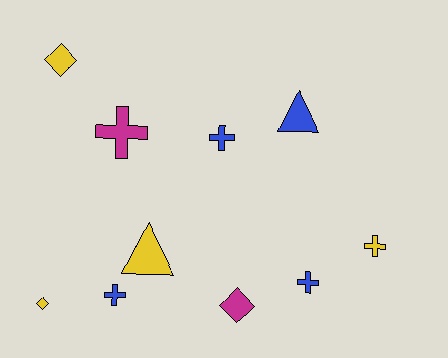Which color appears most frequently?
Yellow, with 4 objects.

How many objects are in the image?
There are 10 objects.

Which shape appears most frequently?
Cross, with 5 objects.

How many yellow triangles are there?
There is 1 yellow triangle.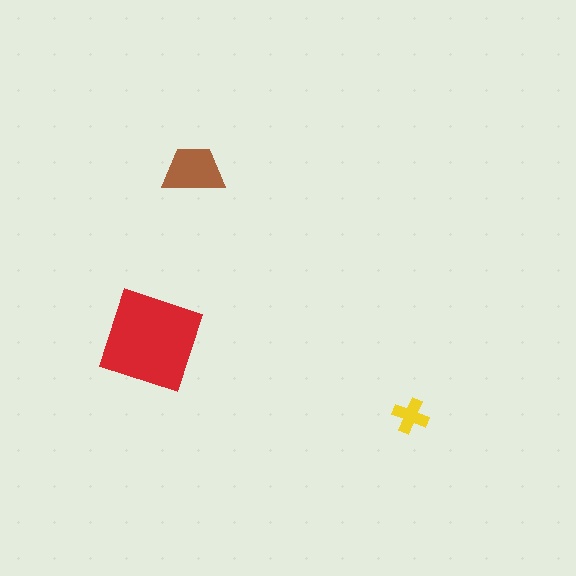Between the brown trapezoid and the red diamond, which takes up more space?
The red diamond.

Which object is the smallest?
The yellow cross.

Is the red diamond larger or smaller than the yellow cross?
Larger.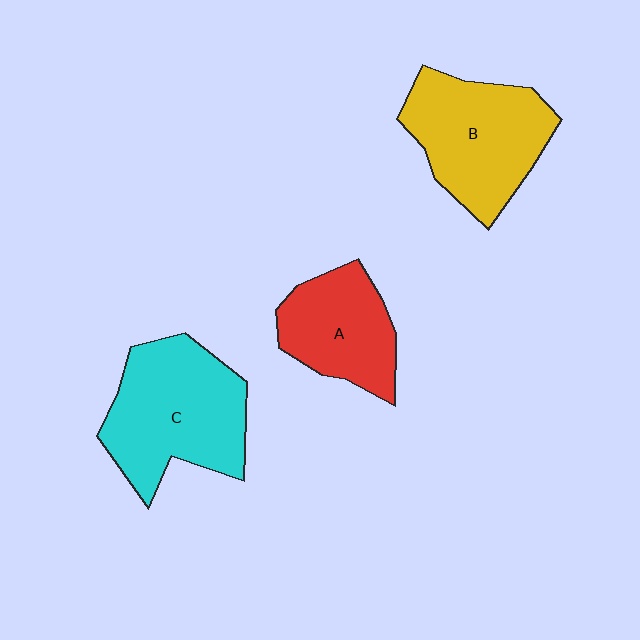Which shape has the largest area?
Shape C (cyan).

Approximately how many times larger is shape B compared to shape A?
Approximately 1.3 times.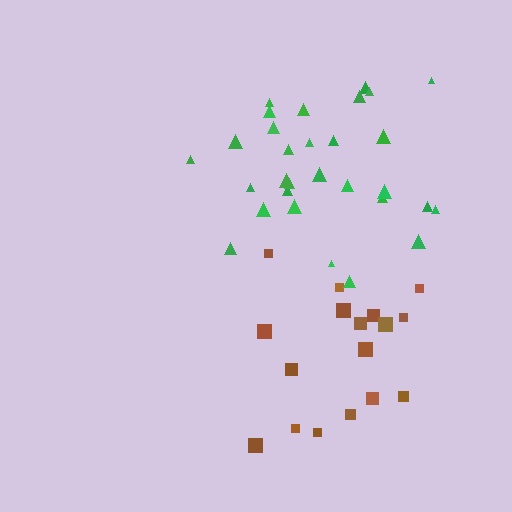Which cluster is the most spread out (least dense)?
Brown.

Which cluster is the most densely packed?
Green.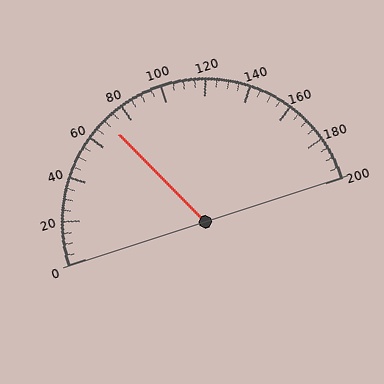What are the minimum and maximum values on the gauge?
The gauge ranges from 0 to 200.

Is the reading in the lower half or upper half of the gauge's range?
The reading is in the lower half of the range (0 to 200).